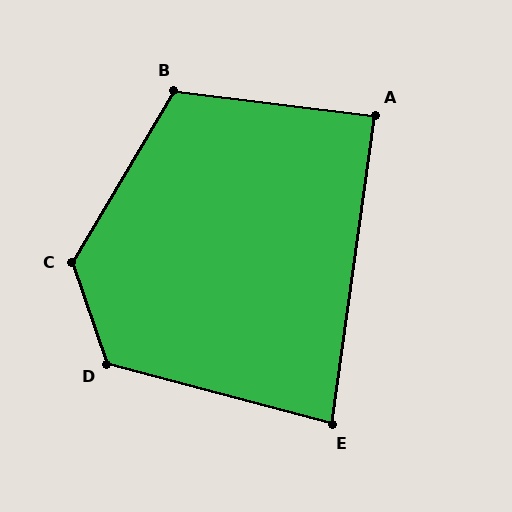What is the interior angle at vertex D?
Approximately 124 degrees (obtuse).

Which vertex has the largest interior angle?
C, at approximately 130 degrees.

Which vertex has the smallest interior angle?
E, at approximately 83 degrees.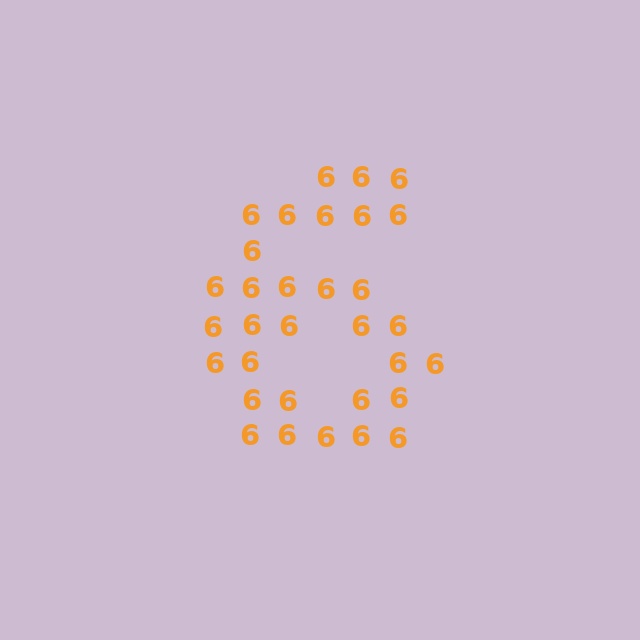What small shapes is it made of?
It is made of small digit 6's.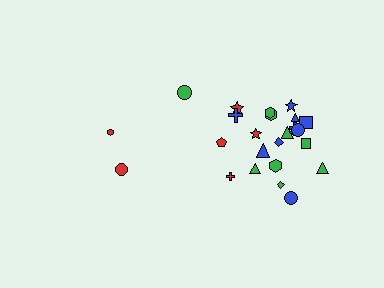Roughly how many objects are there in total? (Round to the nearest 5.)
Roughly 25 objects in total.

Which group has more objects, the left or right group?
The right group.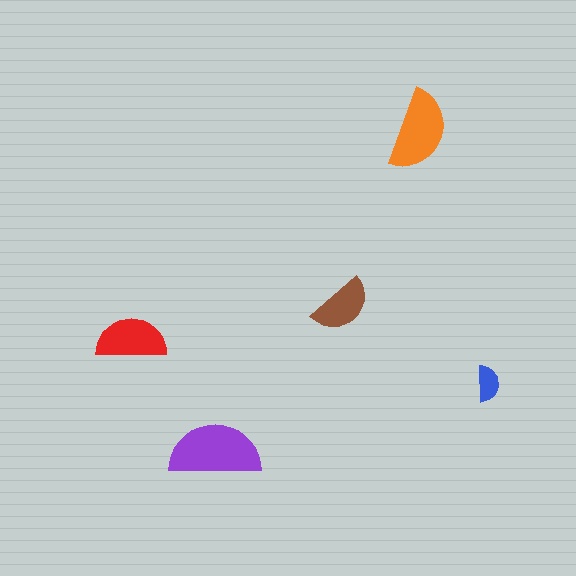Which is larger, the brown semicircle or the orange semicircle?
The orange one.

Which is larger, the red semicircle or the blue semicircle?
The red one.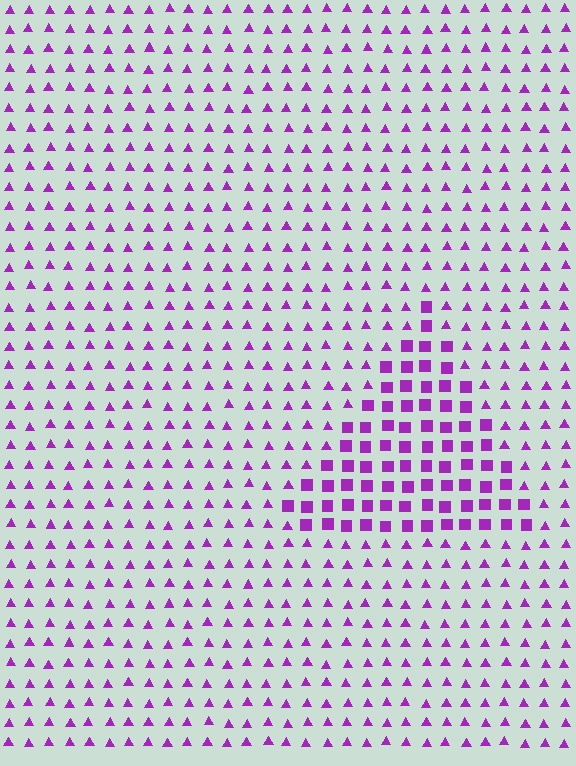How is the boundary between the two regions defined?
The boundary is defined by a change in element shape: squares inside vs. triangles outside. All elements share the same color and spacing.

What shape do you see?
I see a triangle.